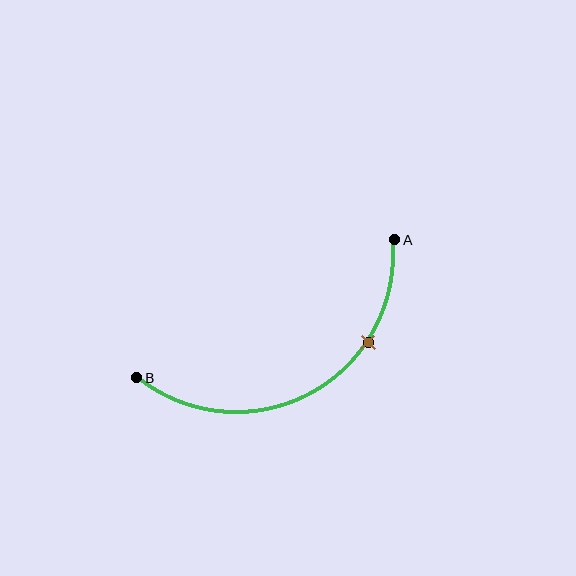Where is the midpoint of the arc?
The arc midpoint is the point on the curve farthest from the straight line joining A and B. It sits below that line.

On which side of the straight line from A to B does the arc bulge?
The arc bulges below the straight line connecting A and B.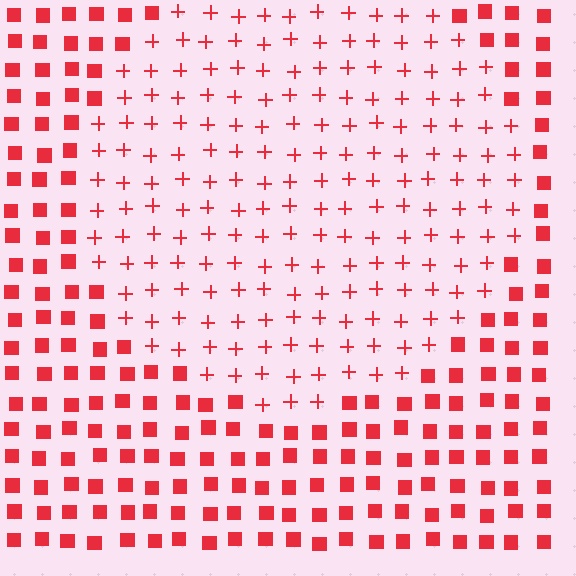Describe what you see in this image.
The image is filled with small red elements arranged in a uniform grid. A circle-shaped region contains plus signs, while the surrounding area contains squares. The boundary is defined purely by the change in element shape.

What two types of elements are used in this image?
The image uses plus signs inside the circle region and squares outside it.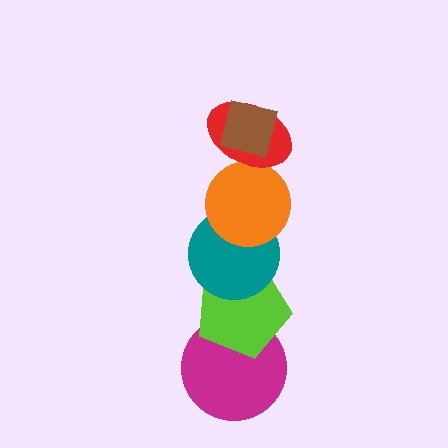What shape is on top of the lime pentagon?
The teal circle is on top of the lime pentagon.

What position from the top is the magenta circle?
The magenta circle is 6th from the top.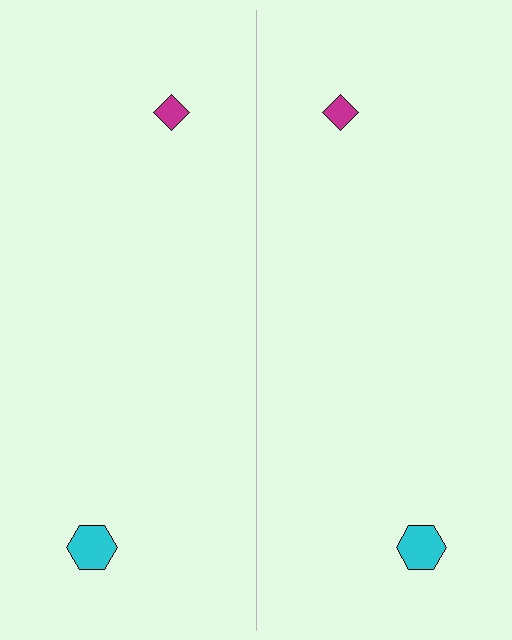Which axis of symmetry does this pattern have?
The pattern has a vertical axis of symmetry running through the center of the image.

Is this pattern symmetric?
Yes, this pattern has bilateral (reflection) symmetry.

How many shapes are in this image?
There are 4 shapes in this image.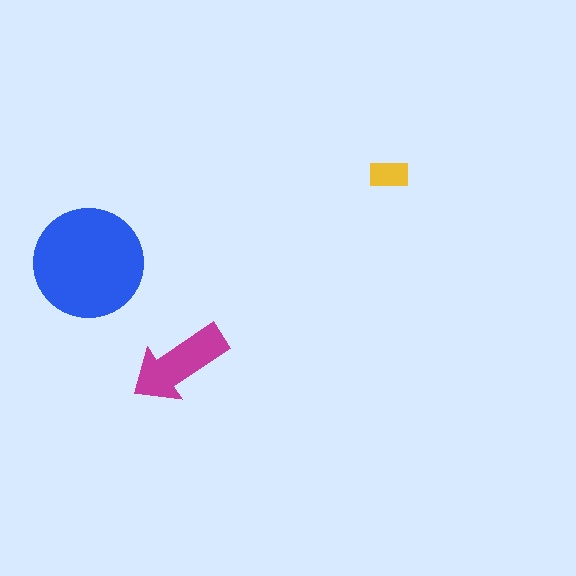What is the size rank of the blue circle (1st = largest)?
1st.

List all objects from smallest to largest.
The yellow rectangle, the magenta arrow, the blue circle.